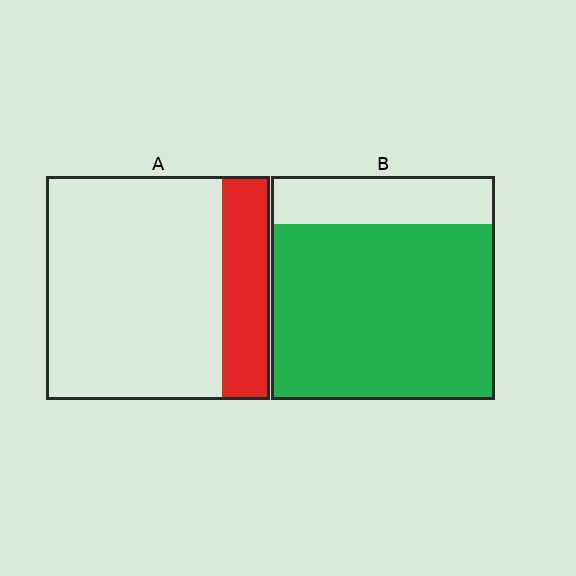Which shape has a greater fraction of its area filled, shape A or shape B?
Shape B.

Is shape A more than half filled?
No.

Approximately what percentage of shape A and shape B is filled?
A is approximately 20% and B is approximately 80%.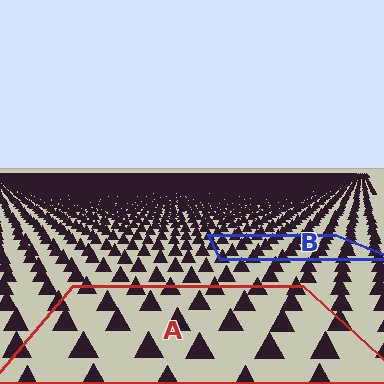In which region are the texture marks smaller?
The texture marks are smaller in region B, because it is farther away.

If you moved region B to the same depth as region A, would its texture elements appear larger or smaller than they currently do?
They would appear larger. At a closer depth, the same texture elements are projected at a bigger on-screen size.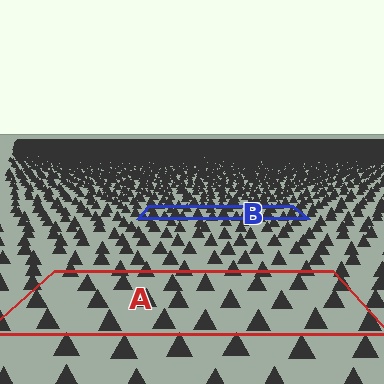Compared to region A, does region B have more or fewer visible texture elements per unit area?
Region B has more texture elements per unit area — they are packed more densely because it is farther away.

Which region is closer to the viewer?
Region A is closer. The texture elements there are larger and more spread out.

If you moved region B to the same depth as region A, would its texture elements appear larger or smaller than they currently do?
They would appear larger. At a closer depth, the same texture elements are projected at a bigger on-screen size.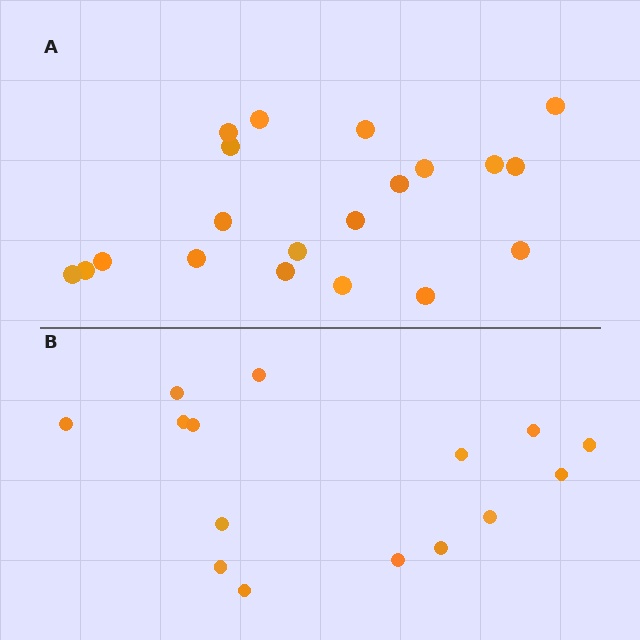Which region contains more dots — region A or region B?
Region A (the top region) has more dots.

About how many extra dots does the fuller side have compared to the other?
Region A has about 5 more dots than region B.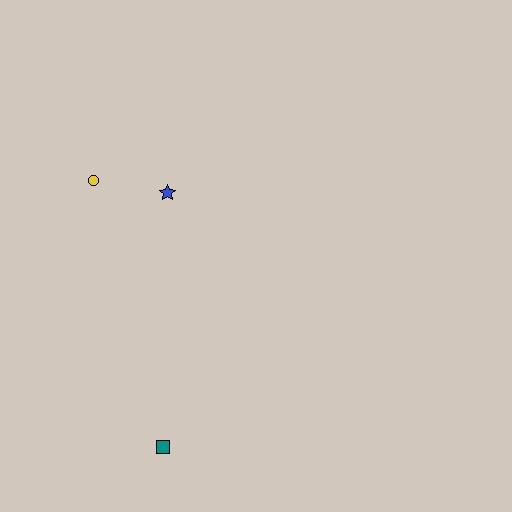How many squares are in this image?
There is 1 square.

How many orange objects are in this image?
There are no orange objects.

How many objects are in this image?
There are 3 objects.